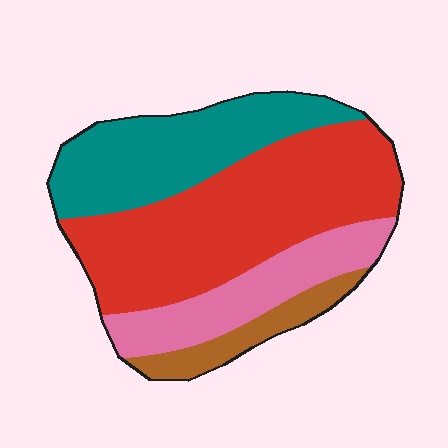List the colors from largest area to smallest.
From largest to smallest: red, teal, pink, brown.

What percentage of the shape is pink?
Pink takes up about one fifth (1/5) of the shape.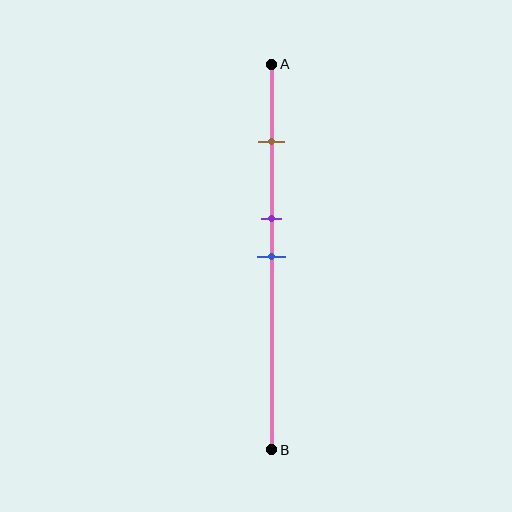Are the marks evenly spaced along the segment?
No, the marks are not evenly spaced.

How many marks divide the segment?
There are 3 marks dividing the segment.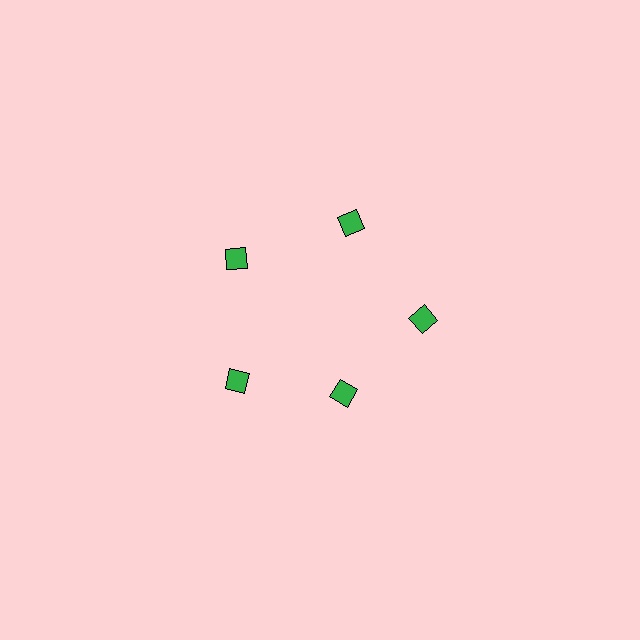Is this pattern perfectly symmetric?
No. The 5 green diamonds are arranged in a ring, but one element near the 5 o'clock position is pulled inward toward the center, breaking the 5-fold rotational symmetry.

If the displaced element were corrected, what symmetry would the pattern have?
It would have 5-fold rotational symmetry — the pattern would map onto itself every 72 degrees.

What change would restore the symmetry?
The symmetry would be restored by moving it outward, back onto the ring so that all 5 diamonds sit at equal angles and equal distance from the center.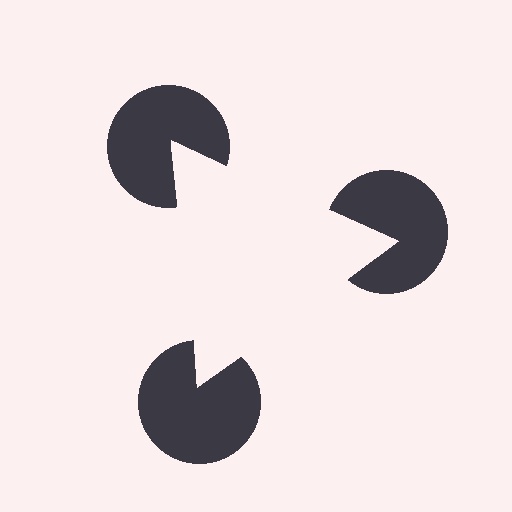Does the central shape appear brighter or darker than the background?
It typically appears slightly brighter than the background, even though no actual brightness change is drawn.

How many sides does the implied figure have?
3 sides.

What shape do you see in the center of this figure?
An illusory triangle — its edges are inferred from the aligned wedge cuts in the pac-man discs, not physically drawn.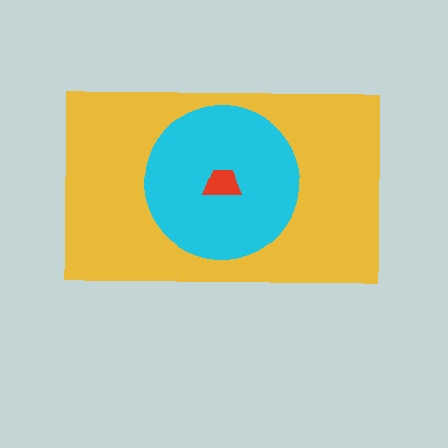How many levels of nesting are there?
3.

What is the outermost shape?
The yellow rectangle.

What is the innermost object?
The red trapezoid.